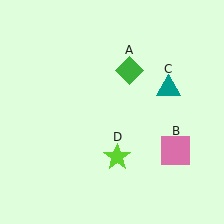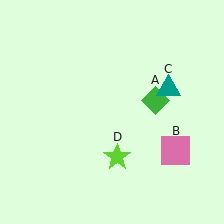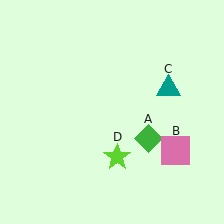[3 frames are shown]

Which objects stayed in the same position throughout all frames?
Pink square (object B) and teal triangle (object C) and lime star (object D) remained stationary.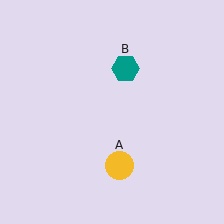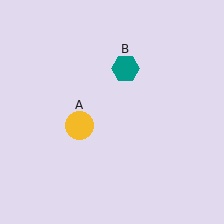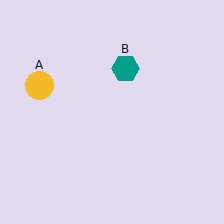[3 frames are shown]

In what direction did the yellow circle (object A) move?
The yellow circle (object A) moved up and to the left.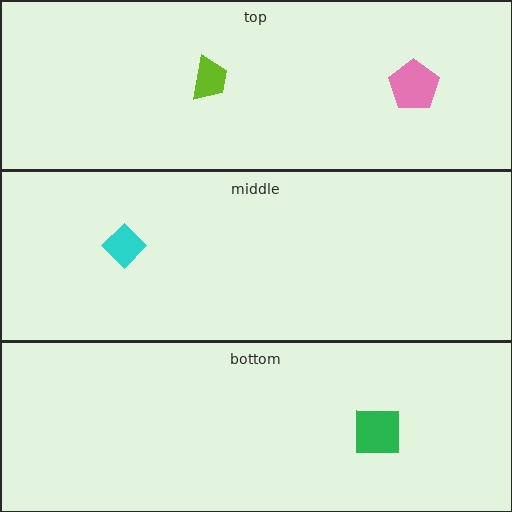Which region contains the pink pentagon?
The top region.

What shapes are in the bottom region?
The green square.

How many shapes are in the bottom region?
1.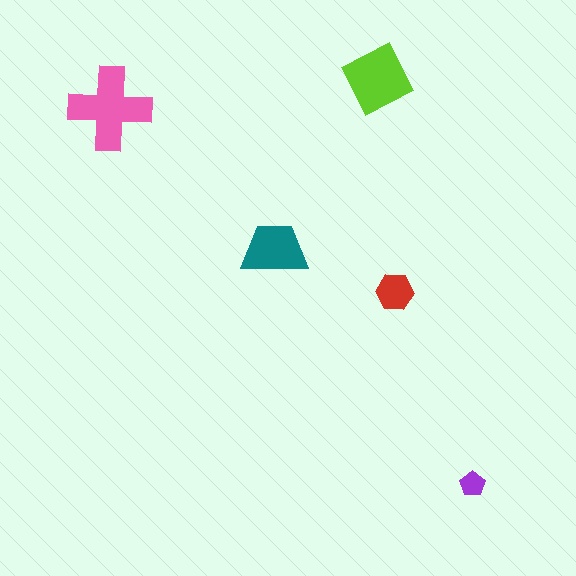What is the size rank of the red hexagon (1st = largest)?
4th.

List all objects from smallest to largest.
The purple pentagon, the red hexagon, the teal trapezoid, the lime diamond, the pink cross.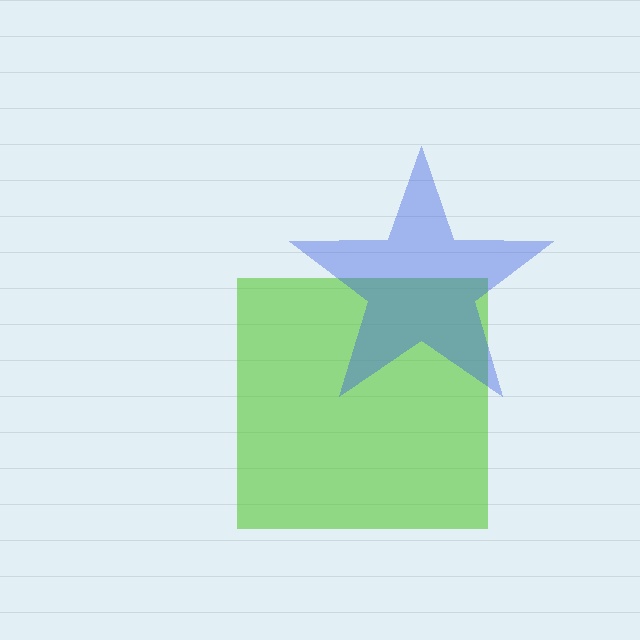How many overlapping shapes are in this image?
There are 2 overlapping shapes in the image.